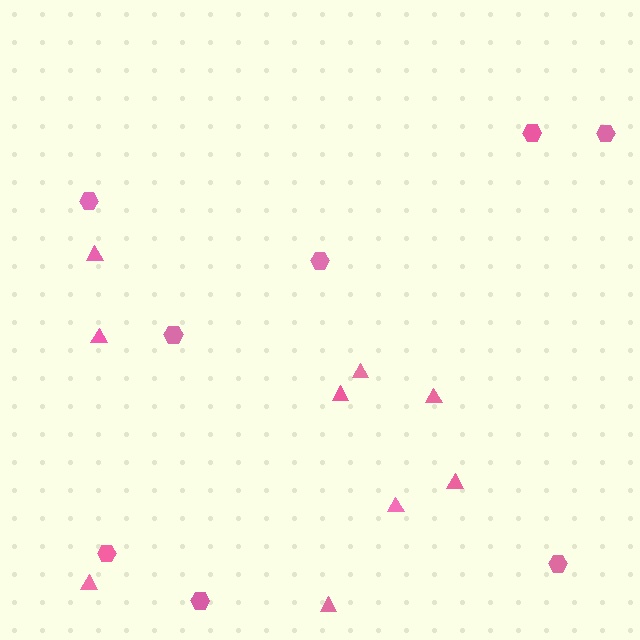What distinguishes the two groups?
There are 2 groups: one group of hexagons (8) and one group of triangles (9).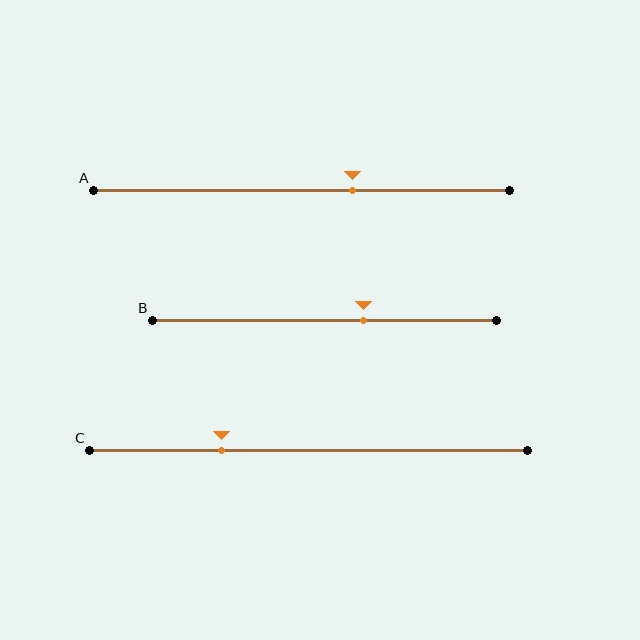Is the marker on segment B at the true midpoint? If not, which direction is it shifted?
No, the marker on segment B is shifted to the right by about 11% of the segment length.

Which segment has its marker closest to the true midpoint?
Segment B has its marker closest to the true midpoint.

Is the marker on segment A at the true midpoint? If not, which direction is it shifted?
No, the marker on segment A is shifted to the right by about 12% of the segment length.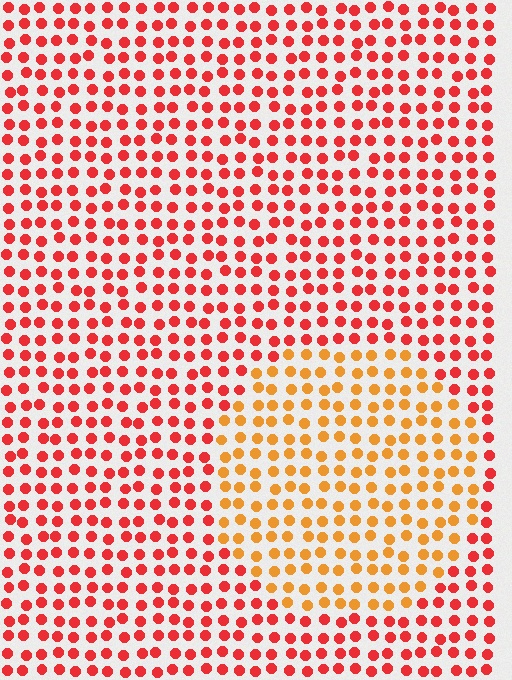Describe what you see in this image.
The image is filled with small red elements in a uniform arrangement. A circle-shaped region is visible where the elements are tinted to a slightly different hue, forming a subtle color boundary.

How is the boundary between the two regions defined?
The boundary is defined purely by a slight shift in hue (about 36 degrees). Spacing, size, and orientation are identical on both sides.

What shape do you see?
I see a circle.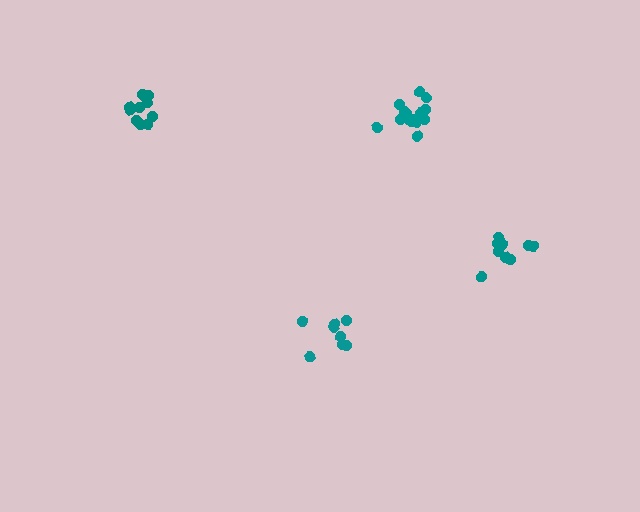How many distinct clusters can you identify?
There are 4 distinct clusters.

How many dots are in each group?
Group 1: 9 dots, Group 2: 14 dots, Group 3: 8 dots, Group 4: 11 dots (42 total).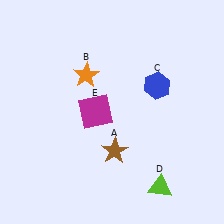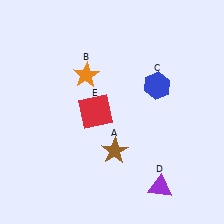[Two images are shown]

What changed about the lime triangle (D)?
In Image 1, D is lime. In Image 2, it changed to purple.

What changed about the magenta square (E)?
In Image 1, E is magenta. In Image 2, it changed to red.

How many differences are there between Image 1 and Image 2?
There are 2 differences between the two images.